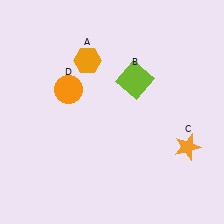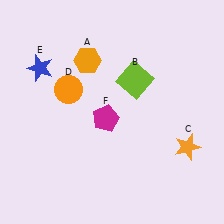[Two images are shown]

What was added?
A blue star (E), a magenta pentagon (F) were added in Image 2.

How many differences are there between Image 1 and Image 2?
There are 2 differences between the two images.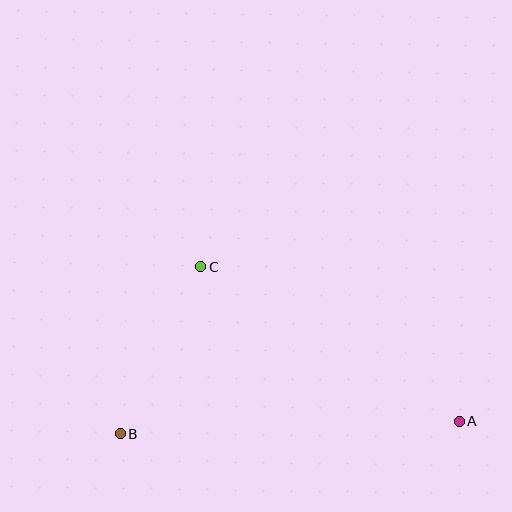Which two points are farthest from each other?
Points A and B are farthest from each other.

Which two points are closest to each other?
Points B and C are closest to each other.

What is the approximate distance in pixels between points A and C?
The distance between A and C is approximately 301 pixels.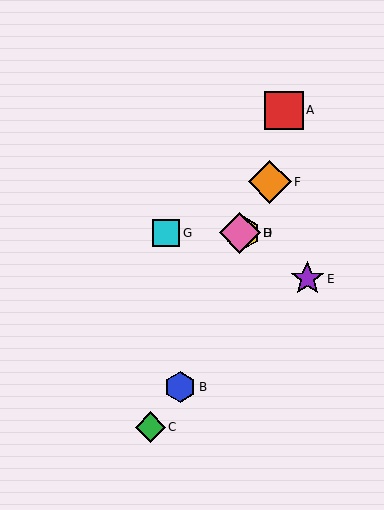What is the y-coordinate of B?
Object B is at y≈387.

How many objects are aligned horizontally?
3 objects (D, G, H) are aligned horizontally.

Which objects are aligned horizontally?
Objects D, G, H are aligned horizontally.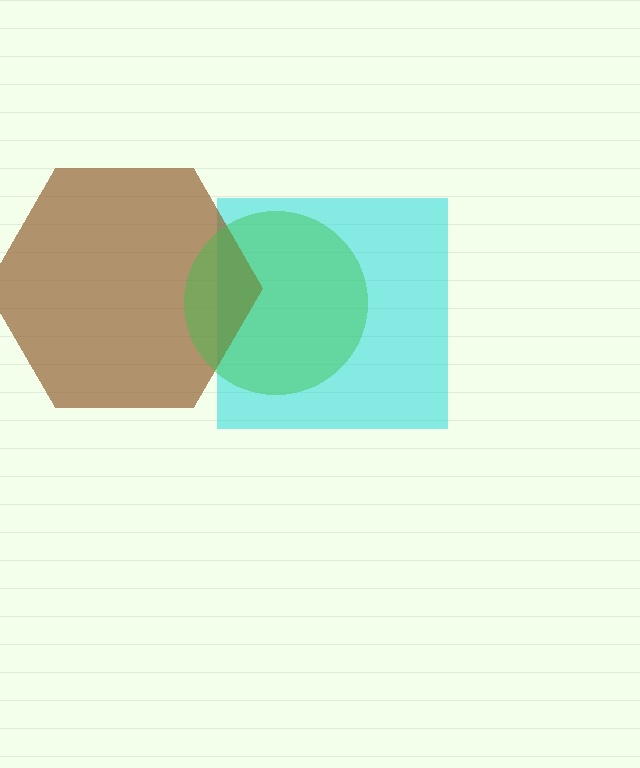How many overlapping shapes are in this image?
There are 3 overlapping shapes in the image.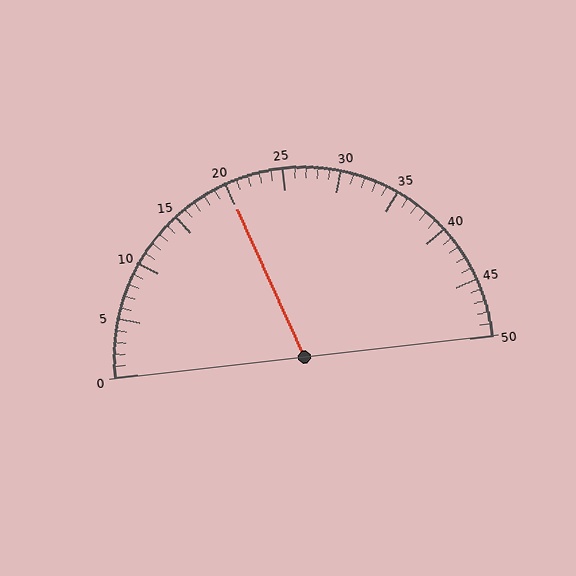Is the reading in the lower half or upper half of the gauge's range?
The reading is in the lower half of the range (0 to 50).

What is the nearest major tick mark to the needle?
The nearest major tick mark is 20.